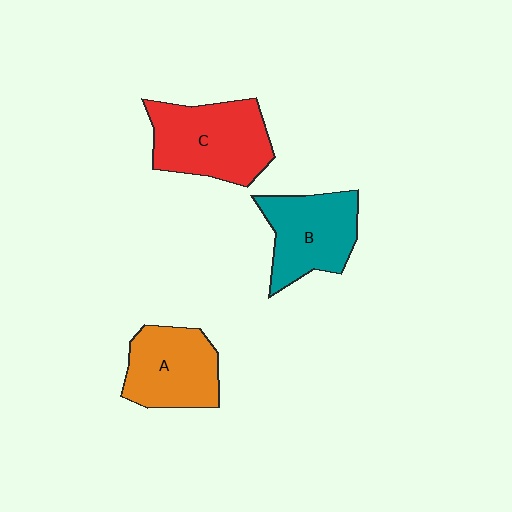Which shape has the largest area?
Shape C (red).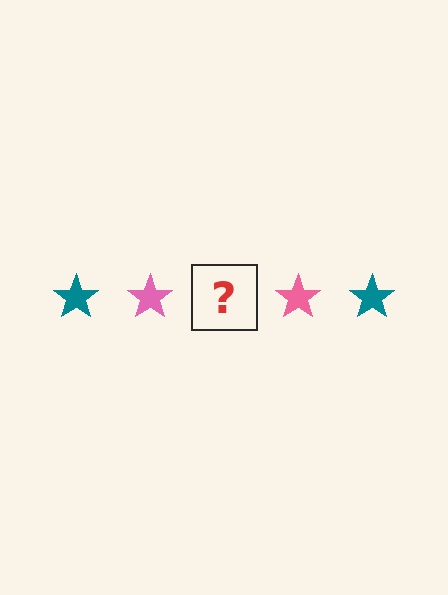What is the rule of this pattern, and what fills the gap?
The rule is that the pattern cycles through teal, pink stars. The gap should be filled with a teal star.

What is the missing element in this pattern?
The missing element is a teal star.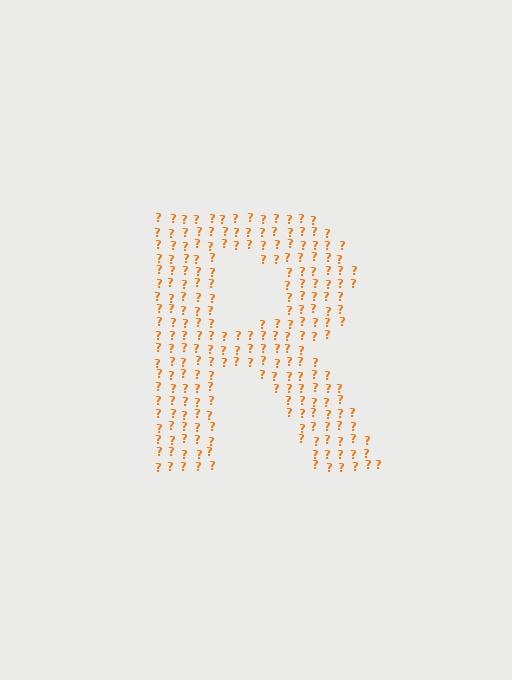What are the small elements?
The small elements are question marks.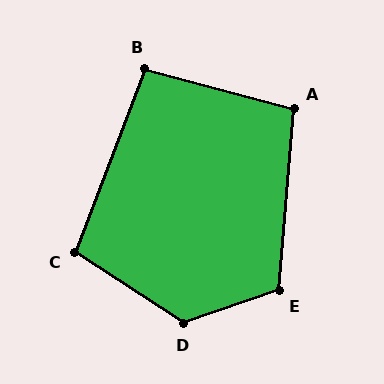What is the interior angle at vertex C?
Approximately 102 degrees (obtuse).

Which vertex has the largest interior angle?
D, at approximately 128 degrees.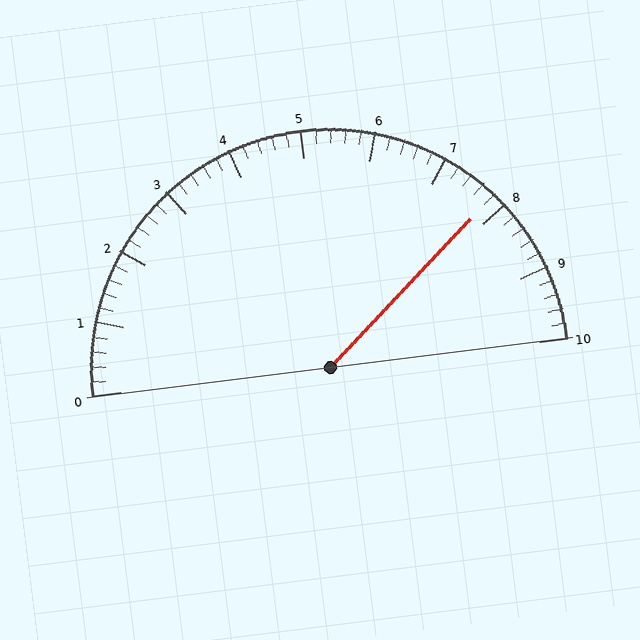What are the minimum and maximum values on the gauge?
The gauge ranges from 0 to 10.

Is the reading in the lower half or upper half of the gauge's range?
The reading is in the upper half of the range (0 to 10).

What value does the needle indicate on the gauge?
The needle indicates approximately 7.8.